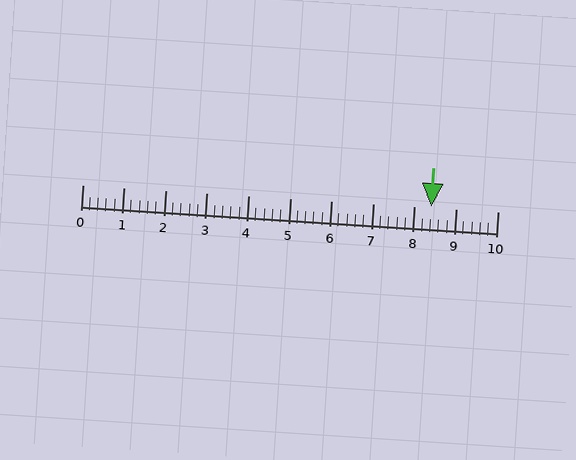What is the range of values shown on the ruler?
The ruler shows values from 0 to 10.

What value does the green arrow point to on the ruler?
The green arrow points to approximately 8.4.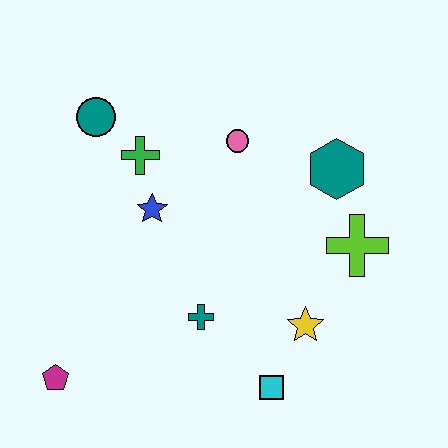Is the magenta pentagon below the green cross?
Yes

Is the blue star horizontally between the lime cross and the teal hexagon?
No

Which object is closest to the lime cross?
The teal hexagon is closest to the lime cross.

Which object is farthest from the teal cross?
The teal circle is farthest from the teal cross.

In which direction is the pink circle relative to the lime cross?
The pink circle is to the left of the lime cross.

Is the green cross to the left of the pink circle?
Yes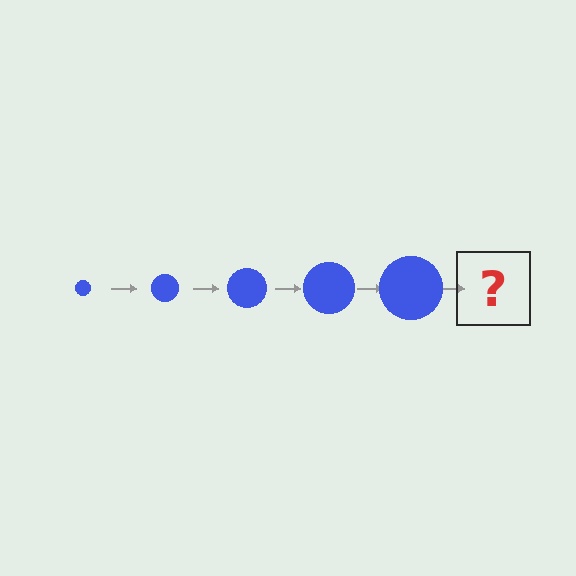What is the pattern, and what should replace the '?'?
The pattern is that the circle gets progressively larger each step. The '?' should be a blue circle, larger than the previous one.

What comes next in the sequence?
The next element should be a blue circle, larger than the previous one.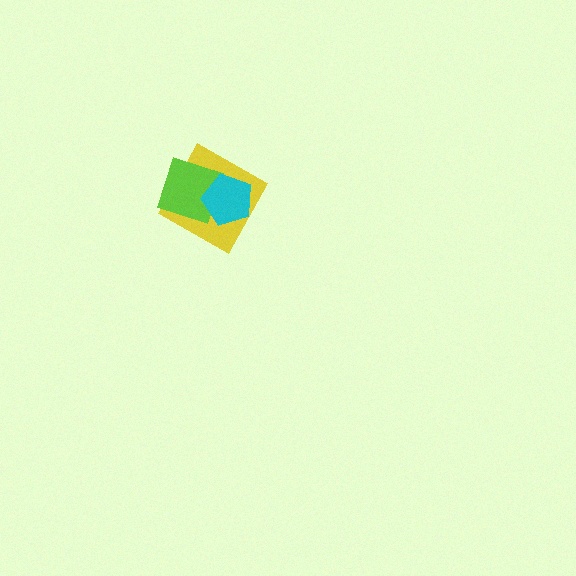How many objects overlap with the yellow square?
2 objects overlap with the yellow square.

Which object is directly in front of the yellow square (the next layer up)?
The lime diamond is directly in front of the yellow square.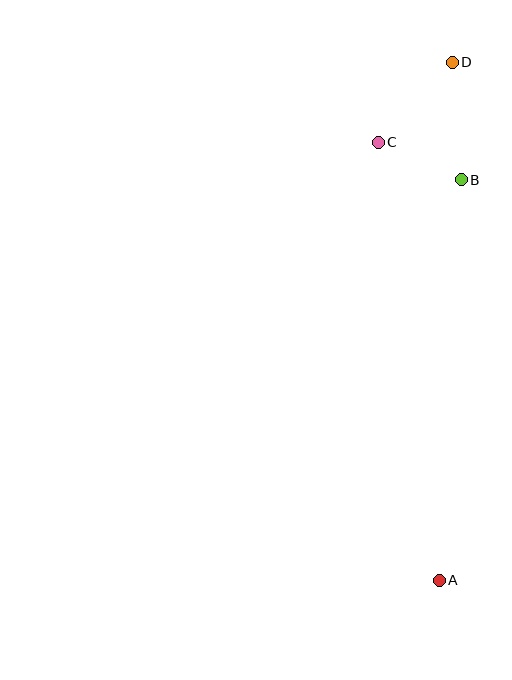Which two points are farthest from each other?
Points A and D are farthest from each other.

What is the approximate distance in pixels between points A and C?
The distance between A and C is approximately 442 pixels.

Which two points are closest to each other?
Points B and C are closest to each other.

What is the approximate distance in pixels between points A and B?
The distance between A and B is approximately 401 pixels.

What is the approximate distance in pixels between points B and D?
The distance between B and D is approximately 118 pixels.